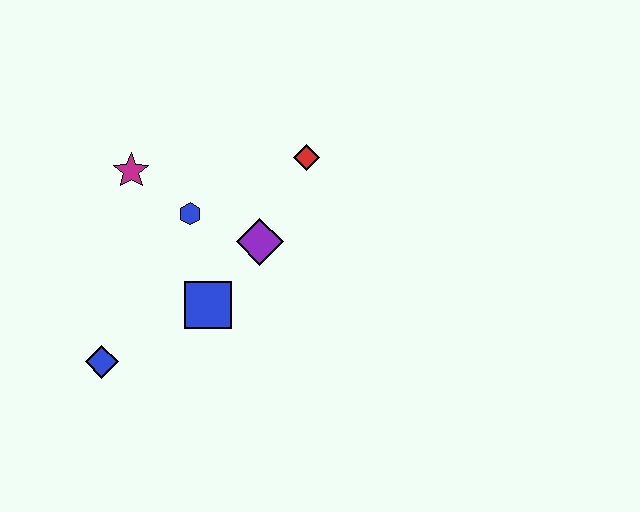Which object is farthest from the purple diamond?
The blue diamond is farthest from the purple diamond.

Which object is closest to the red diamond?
The purple diamond is closest to the red diamond.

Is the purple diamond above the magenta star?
No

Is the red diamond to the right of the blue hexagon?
Yes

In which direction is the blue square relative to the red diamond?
The blue square is below the red diamond.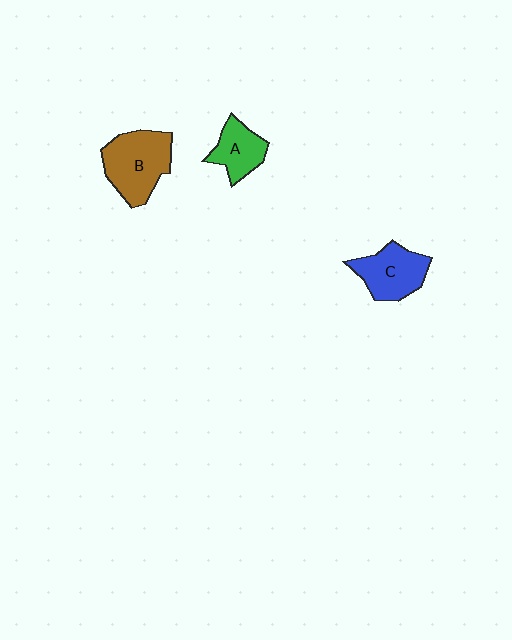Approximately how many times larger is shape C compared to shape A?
Approximately 1.3 times.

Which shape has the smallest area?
Shape A (green).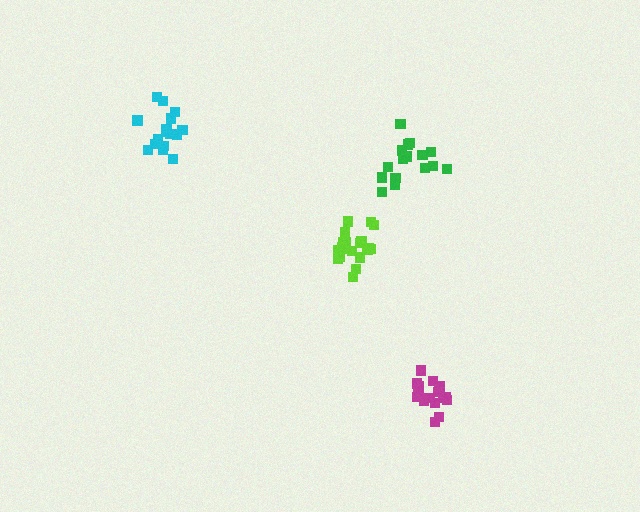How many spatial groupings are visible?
There are 4 spatial groupings.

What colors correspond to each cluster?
The clusters are colored: cyan, magenta, lime, green.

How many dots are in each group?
Group 1: 16 dots, Group 2: 20 dots, Group 3: 20 dots, Group 4: 16 dots (72 total).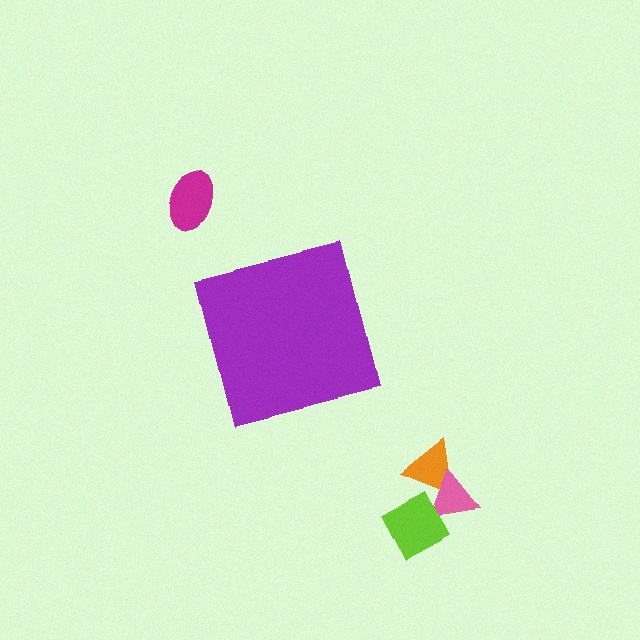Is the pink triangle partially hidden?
No, the pink triangle is fully visible.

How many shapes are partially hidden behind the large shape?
0 shapes are partially hidden.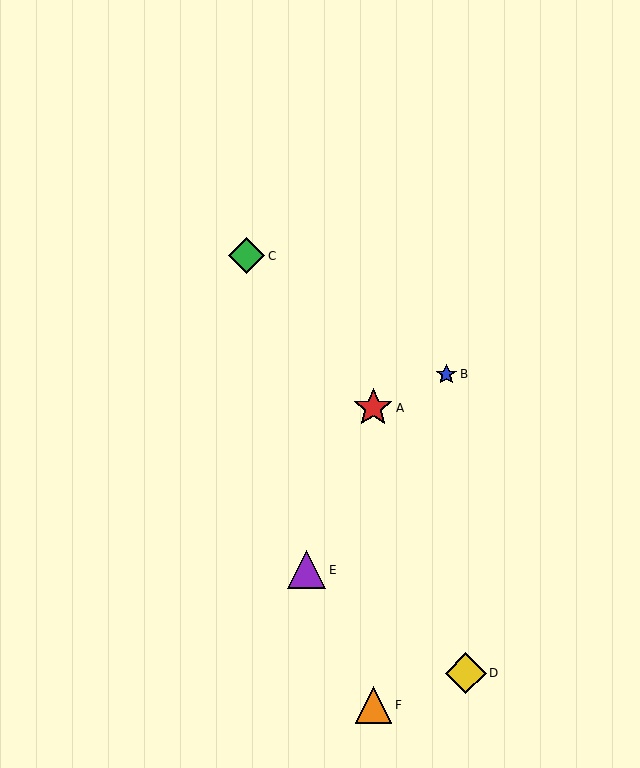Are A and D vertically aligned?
No, A is at x≈373 and D is at x≈466.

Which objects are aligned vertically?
Objects A, F are aligned vertically.